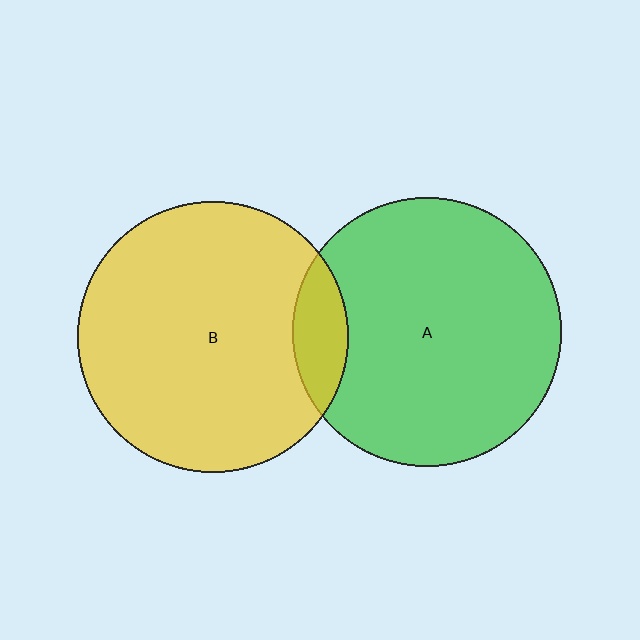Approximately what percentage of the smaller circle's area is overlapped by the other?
Approximately 10%.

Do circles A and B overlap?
Yes.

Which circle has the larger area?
Circle B (yellow).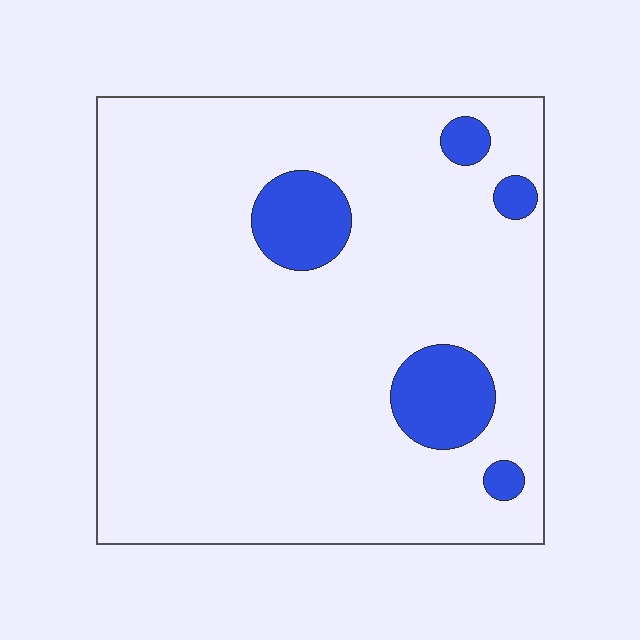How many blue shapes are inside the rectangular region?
5.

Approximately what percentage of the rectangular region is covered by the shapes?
Approximately 10%.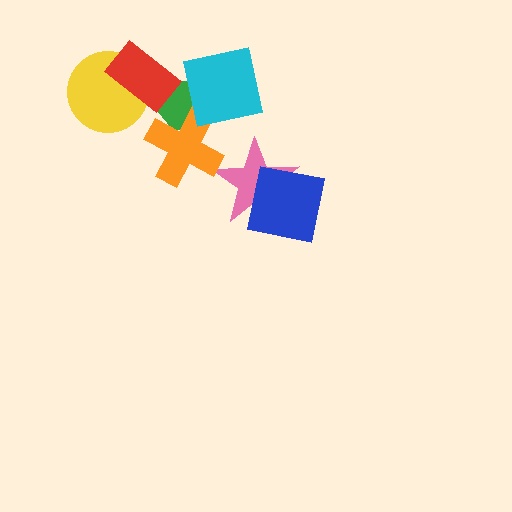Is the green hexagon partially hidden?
Yes, it is partially covered by another shape.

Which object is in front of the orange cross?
The cyan square is in front of the orange cross.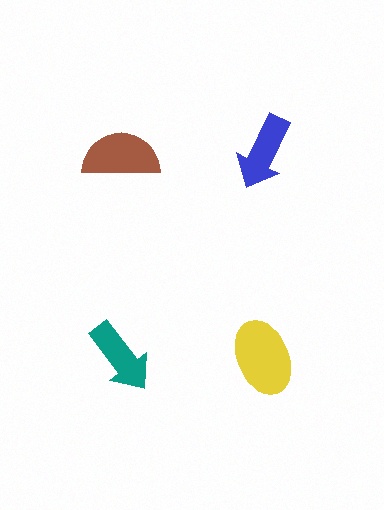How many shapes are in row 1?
2 shapes.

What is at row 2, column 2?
A yellow ellipse.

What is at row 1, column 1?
A brown semicircle.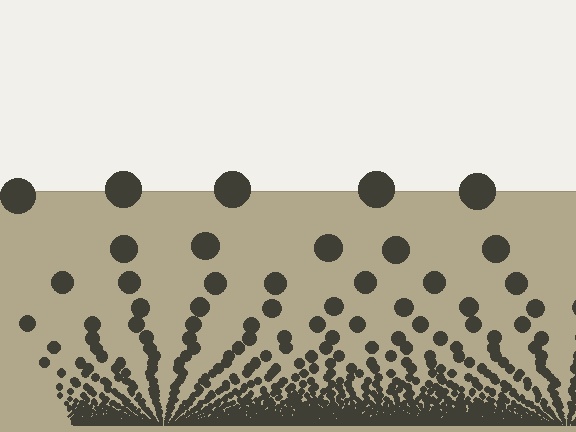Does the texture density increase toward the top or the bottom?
Density increases toward the bottom.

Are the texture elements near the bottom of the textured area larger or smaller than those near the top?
Smaller. The gradient is inverted — elements near the bottom are smaller and denser.